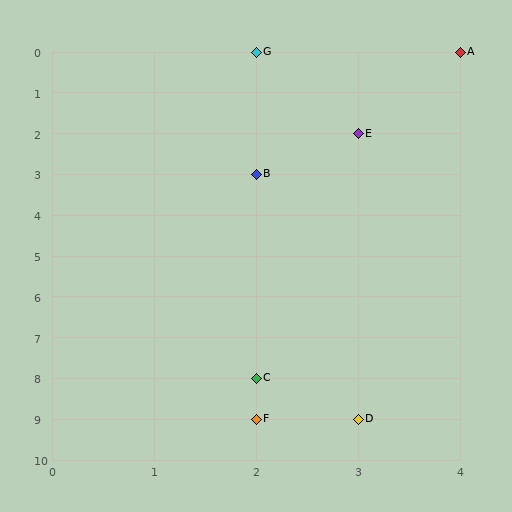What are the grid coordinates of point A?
Point A is at grid coordinates (4, 0).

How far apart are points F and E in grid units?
Points F and E are 1 column and 7 rows apart (about 7.1 grid units diagonally).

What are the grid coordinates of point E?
Point E is at grid coordinates (3, 2).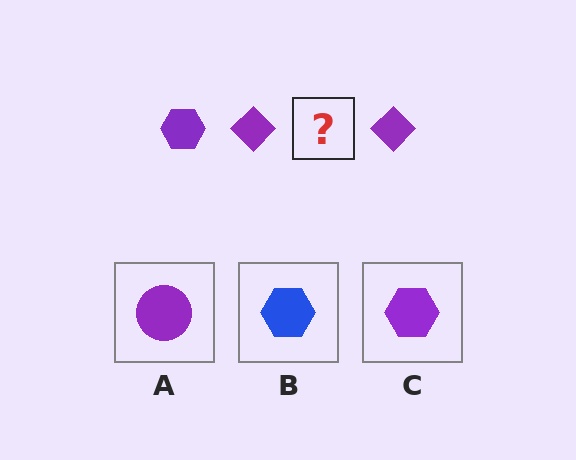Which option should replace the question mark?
Option C.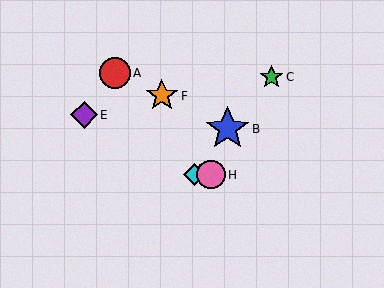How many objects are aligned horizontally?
3 objects (D, G, H) are aligned horizontally.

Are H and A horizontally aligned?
No, H is at y≈175 and A is at y≈72.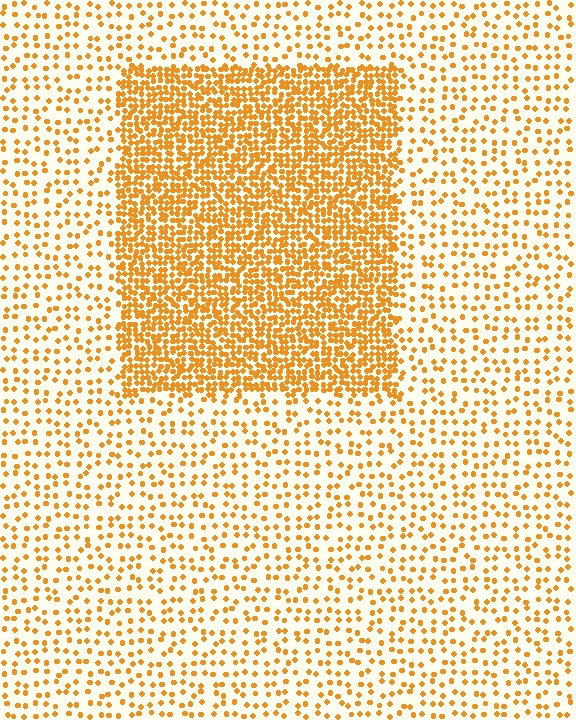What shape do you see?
I see a rectangle.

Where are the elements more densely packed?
The elements are more densely packed inside the rectangle boundary.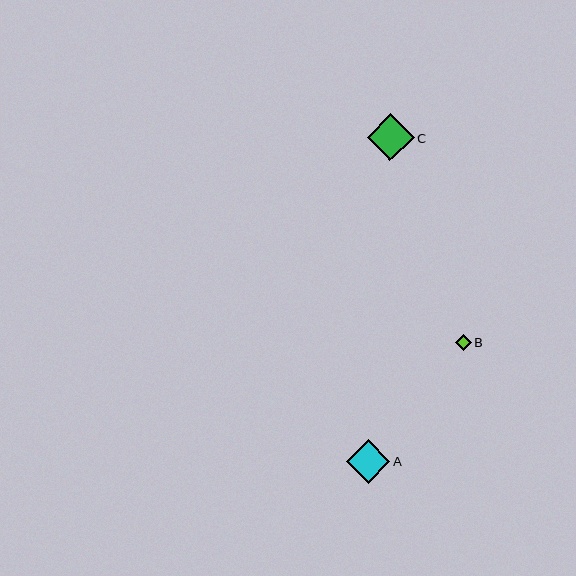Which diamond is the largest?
Diamond C is the largest with a size of approximately 47 pixels.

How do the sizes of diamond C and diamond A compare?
Diamond C and diamond A are approximately the same size.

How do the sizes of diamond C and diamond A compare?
Diamond C and diamond A are approximately the same size.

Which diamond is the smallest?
Diamond B is the smallest with a size of approximately 16 pixels.